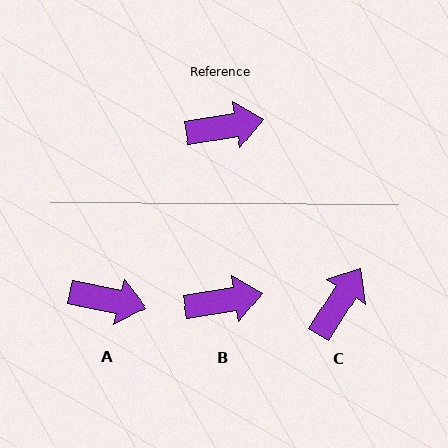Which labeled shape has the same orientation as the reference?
B.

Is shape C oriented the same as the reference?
No, it is off by about 48 degrees.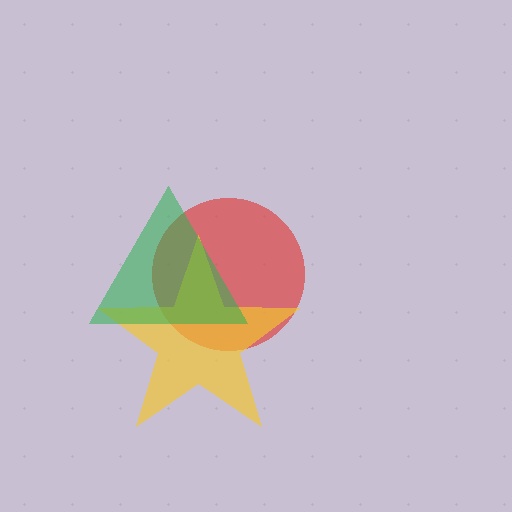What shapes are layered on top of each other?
The layered shapes are: a red circle, a yellow star, a green triangle.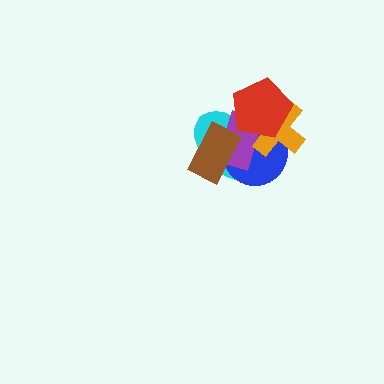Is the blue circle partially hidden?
Yes, it is partially covered by another shape.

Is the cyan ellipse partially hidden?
Yes, it is partially covered by another shape.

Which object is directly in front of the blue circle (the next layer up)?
The purple rectangle is directly in front of the blue circle.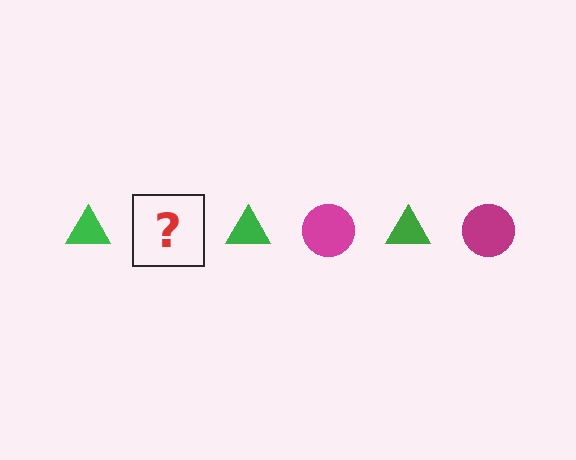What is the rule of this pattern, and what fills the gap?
The rule is that the pattern alternates between green triangle and magenta circle. The gap should be filled with a magenta circle.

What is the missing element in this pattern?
The missing element is a magenta circle.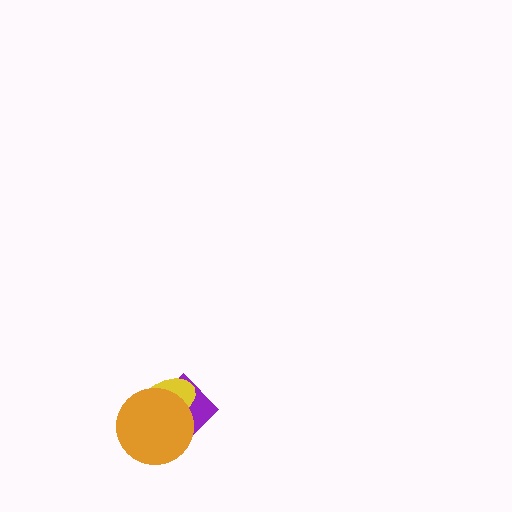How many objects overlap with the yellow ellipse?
2 objects overlap with the yellow ellipse.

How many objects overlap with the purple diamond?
2 objects overlap with the purple diamond.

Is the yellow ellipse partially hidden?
Yes, it is partially covered by another shape.